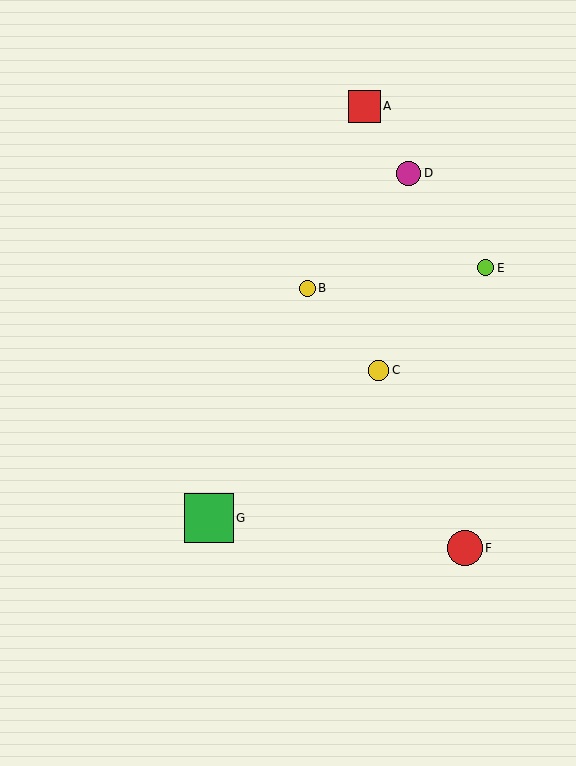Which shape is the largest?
The green square (labeled G) is the largest.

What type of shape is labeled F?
Shape F is a red circle.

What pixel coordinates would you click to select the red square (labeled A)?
Click at (364, 106) to select the red square A.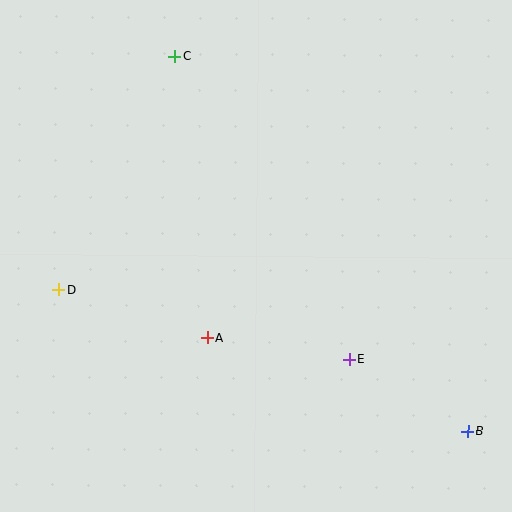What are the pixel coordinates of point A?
Point A is at (208, 337).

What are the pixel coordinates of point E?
Point E is at (349, 359).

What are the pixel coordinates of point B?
Point B is at (468, 431).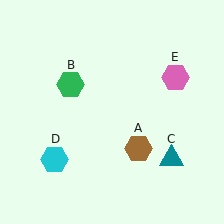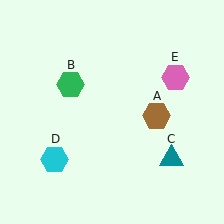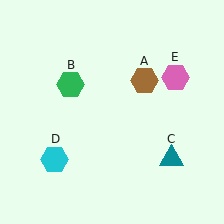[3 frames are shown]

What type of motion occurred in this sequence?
The brown hexagon (object A) rotated counterclockwise around the center of the scene.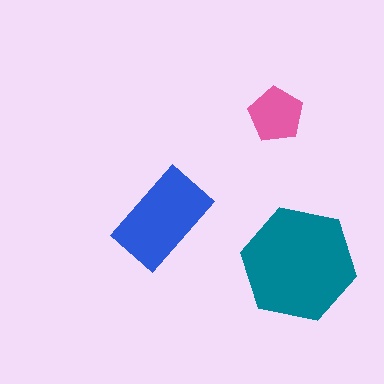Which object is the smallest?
The pink pentagon.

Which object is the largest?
The teal hexagon.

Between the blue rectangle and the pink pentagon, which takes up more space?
The blue rectangle.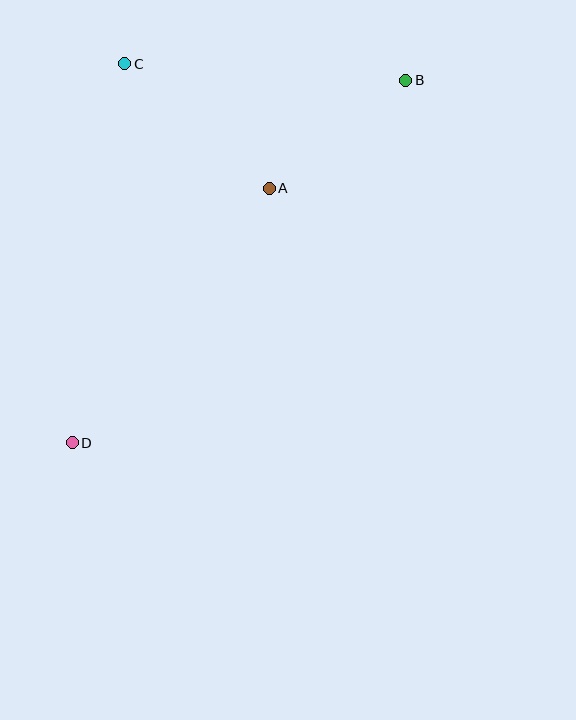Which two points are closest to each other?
Points A and B are closest to each other.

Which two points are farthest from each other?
Points B and D are farthest from each other.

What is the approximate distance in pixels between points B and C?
The distance between B and C is approximately 282 pixels.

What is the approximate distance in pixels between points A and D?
The distance between A and D is approximately 322 pixels.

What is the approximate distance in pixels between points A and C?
The distance between A and C is approximately 191 pixels.